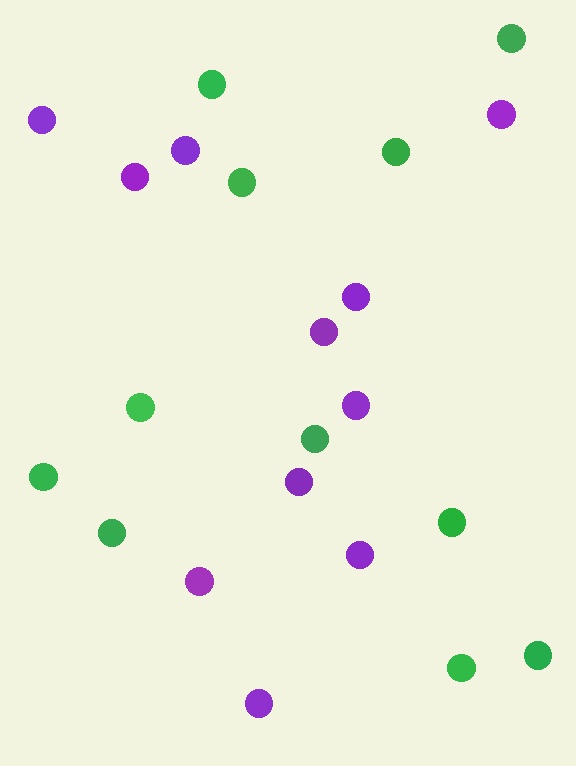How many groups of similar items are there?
There are 2 groups: one group of green circles (11) and one group of purple circles (11).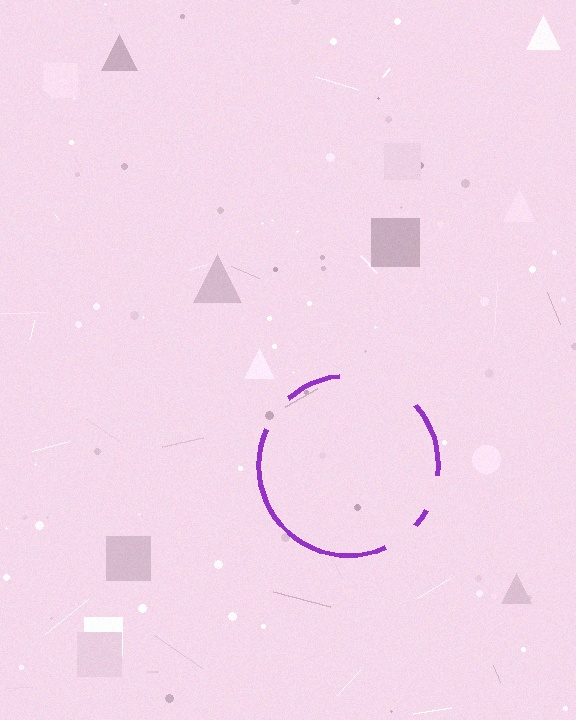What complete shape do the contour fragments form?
The contour fragments form a circle.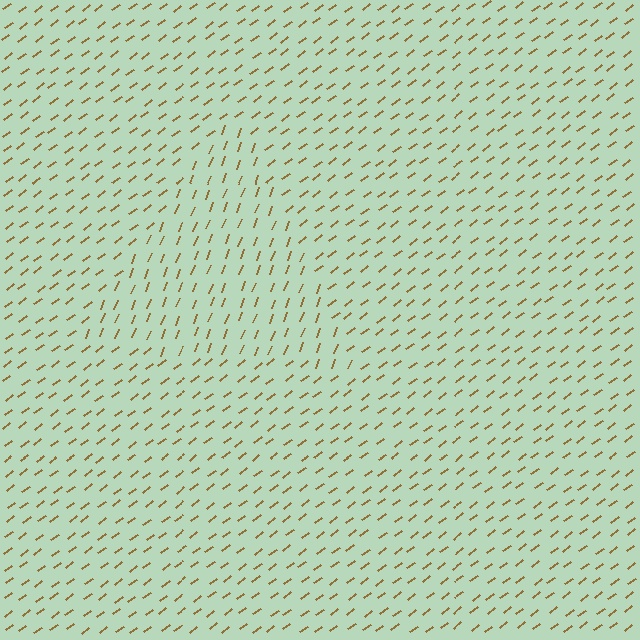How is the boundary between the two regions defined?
The boundary is defined purely by a change in line orientation (approximately 31 degrees difference). All lines are the same color and thickness.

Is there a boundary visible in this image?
Yes, there is a texture boundary formed by a change in line orientation.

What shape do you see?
I see a triangle.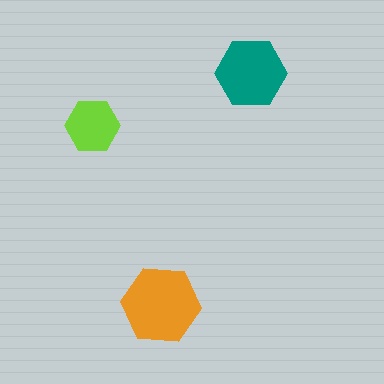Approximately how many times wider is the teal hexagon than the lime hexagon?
About 1.5 times wider.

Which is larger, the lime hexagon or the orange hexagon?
The orange one.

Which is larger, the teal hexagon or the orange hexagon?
The orange one.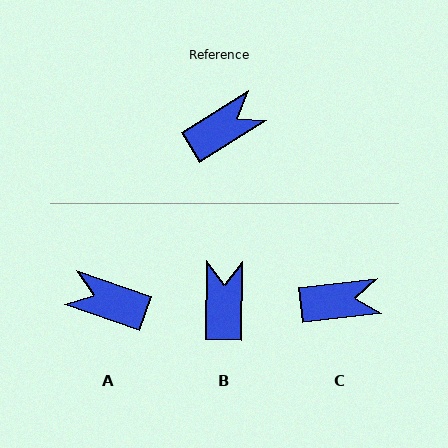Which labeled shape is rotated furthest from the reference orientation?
A, about 129 degrees away.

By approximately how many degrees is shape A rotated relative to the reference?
Approximately 129 degrees counter-clockwise.